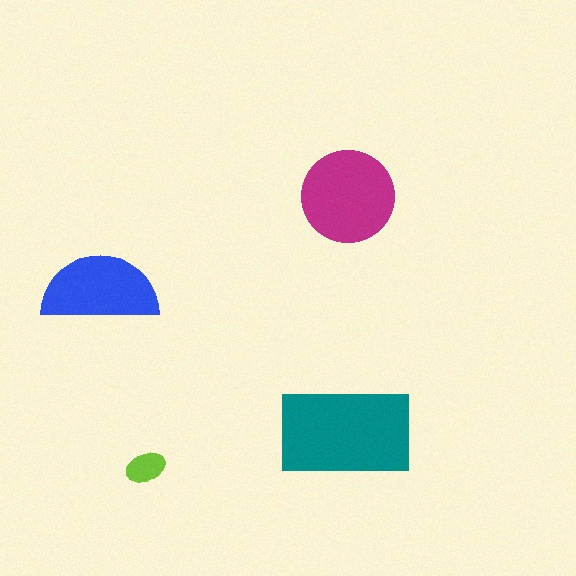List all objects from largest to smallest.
The teal rectangle, the magenta circle, the blue semicircle, the lime ellipse.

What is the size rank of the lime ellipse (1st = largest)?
4th.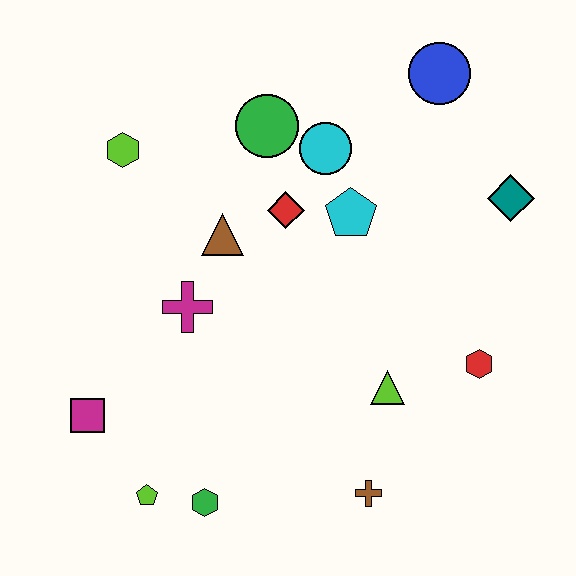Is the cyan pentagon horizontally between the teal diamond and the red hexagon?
No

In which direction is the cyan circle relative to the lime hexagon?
The cyan circle is to the right of the lime hexagon.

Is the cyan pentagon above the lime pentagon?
Yes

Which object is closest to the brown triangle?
The red diamond is closest to the brown triangle.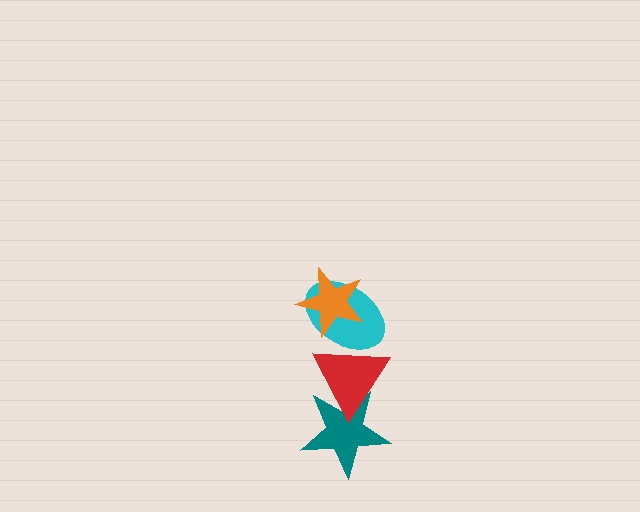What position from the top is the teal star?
The teal star is 4th from the top.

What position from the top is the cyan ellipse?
The cyan ellipse is 2nd from the top.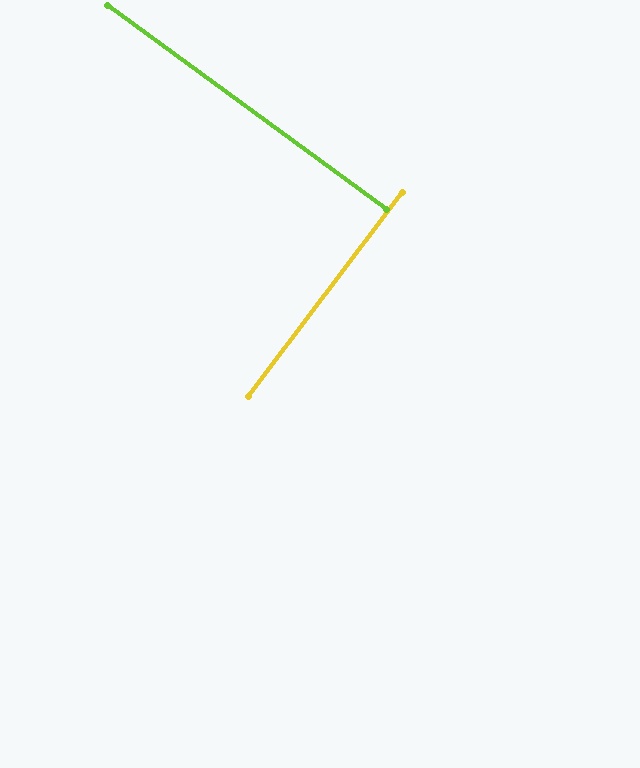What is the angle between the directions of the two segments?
Approximately 89 degrees.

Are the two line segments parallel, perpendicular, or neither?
Perpendicular — they meet at approximately 89°.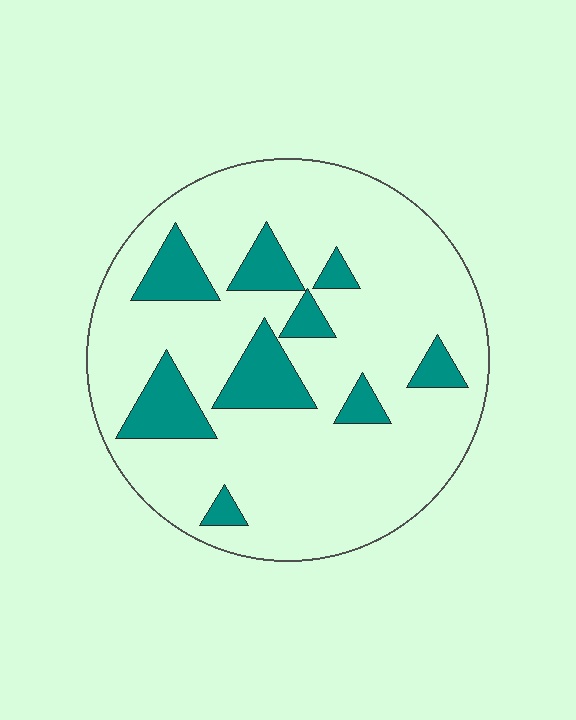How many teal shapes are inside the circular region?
9.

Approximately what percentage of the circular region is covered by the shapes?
Approximately 20%.